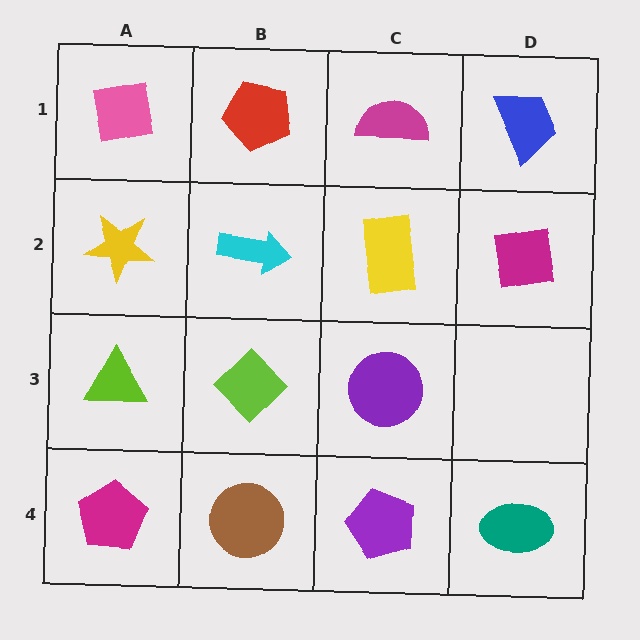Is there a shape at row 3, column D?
No, that cell is empty.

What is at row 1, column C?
A magenta semicircle.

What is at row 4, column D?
A teal ellipse.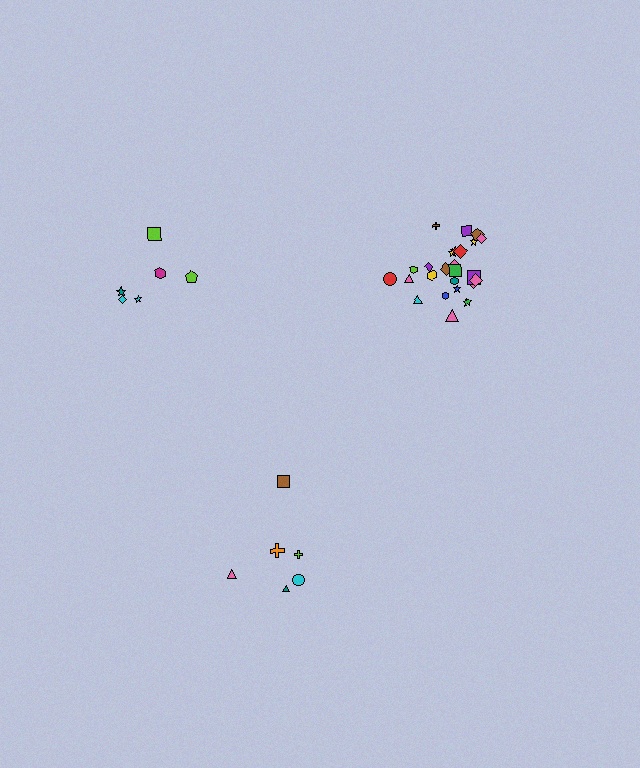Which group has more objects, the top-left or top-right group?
The top-right group.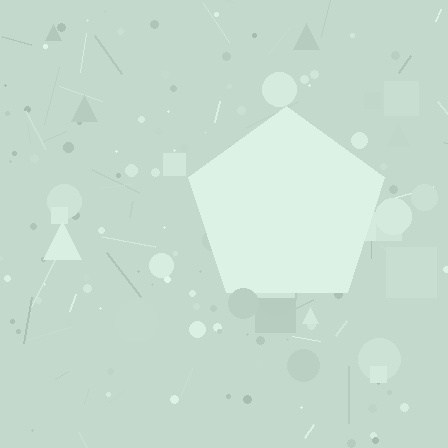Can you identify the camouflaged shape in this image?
The camouflaged shape is a pentagon.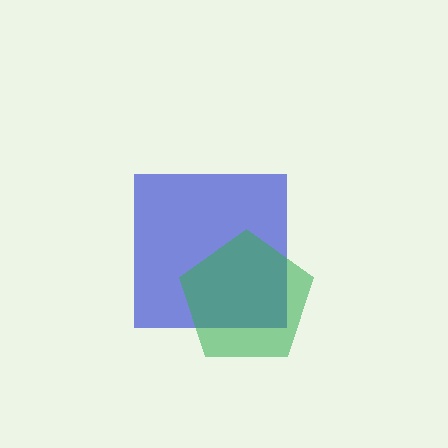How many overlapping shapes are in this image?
There are 2 overlapping shapes in the image.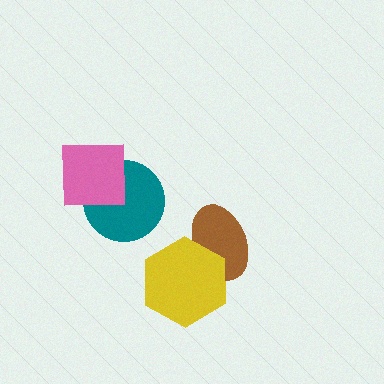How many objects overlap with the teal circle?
1 object overlaps with the teal circle.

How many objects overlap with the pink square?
1 object overlaps with the pink square.